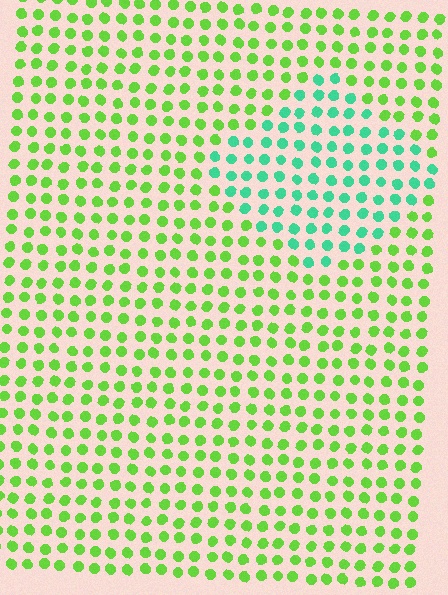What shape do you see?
I see a diamond.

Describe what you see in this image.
The image is filled with small lime elements in a uniform arrangement. A diamond-shaped region is visible where the elements are tinted to a slightly different hue, forming a subtle color boundary.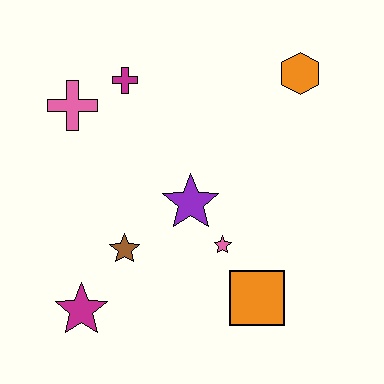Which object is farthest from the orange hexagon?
The magenta star is farthest from the orange hexagon.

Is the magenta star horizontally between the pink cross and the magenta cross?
Yes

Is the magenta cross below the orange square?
No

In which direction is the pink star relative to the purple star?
The pink star is below the purple star.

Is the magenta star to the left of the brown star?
Yes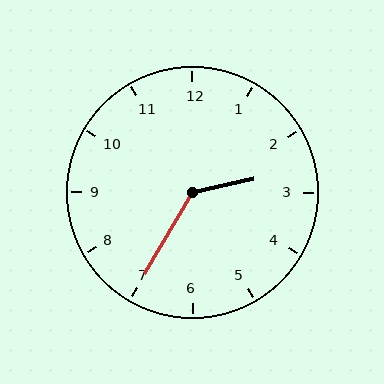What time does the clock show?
2:35.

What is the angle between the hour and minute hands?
Approximately 132 degrees.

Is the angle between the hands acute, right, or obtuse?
It is obtuse.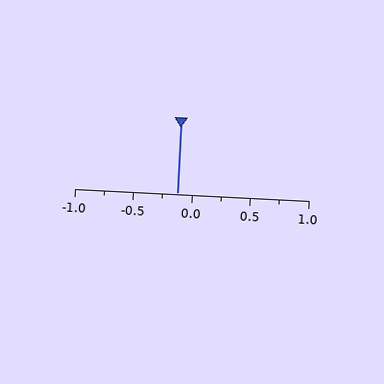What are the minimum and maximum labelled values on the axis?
The axis runs from -1.0 to 1.0.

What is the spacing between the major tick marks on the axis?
The major ticks are spaced 0.5 apart.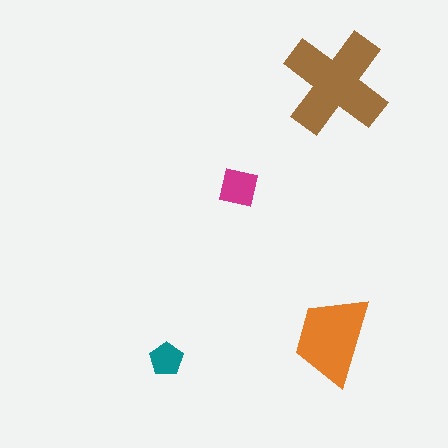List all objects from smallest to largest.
The teal pentagon, the magenta square, the orange trapezoid, the brown cross.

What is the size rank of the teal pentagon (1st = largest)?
4th.